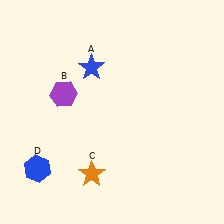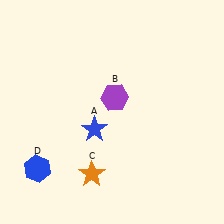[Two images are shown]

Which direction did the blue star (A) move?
The blue star (A) moved down.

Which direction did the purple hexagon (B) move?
The purple hexagon (B) moved right.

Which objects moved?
The objects that moved are: the blue star (A), the purple hexagon (B).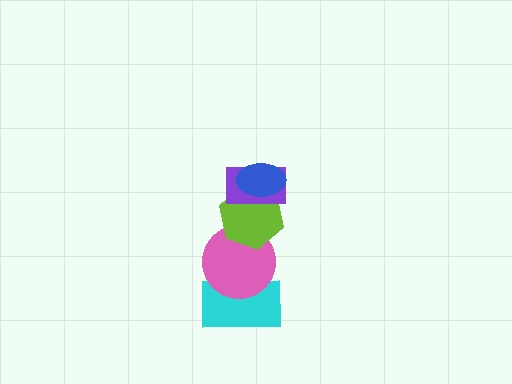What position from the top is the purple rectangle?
The purple rectangle is 2nd from the top.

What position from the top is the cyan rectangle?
The cyan rectangle is 5th from the top.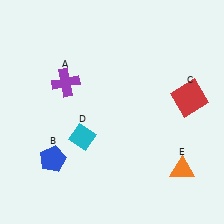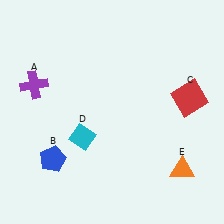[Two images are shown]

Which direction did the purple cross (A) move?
The purple cross (A) moved left.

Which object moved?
The purple cross (A) moved left.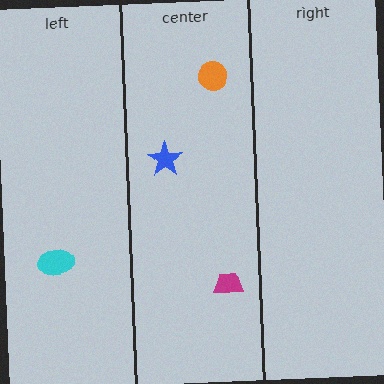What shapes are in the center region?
The blue star, the orange circle, the magenta trapezoid.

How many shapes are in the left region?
1.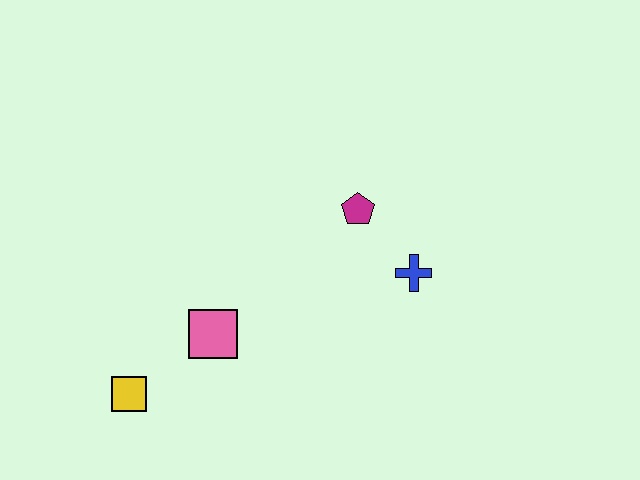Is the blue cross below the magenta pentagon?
Yes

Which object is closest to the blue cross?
The magenta pentagon is closest to the blue cross.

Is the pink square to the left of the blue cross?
Yes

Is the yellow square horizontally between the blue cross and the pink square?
No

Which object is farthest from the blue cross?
The yellow square is farthest from the blue cross.